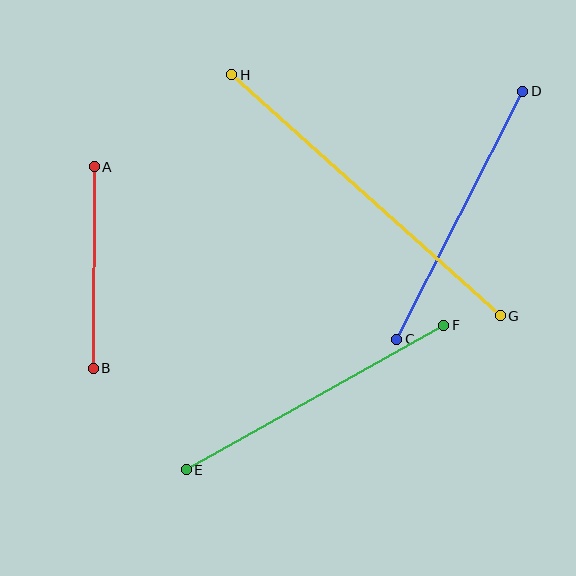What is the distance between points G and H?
The distance is approximately 361 pixels.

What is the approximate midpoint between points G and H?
The midpoint is at approximately (366, 195) pixels.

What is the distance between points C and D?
The distance is approximately 278 pixels.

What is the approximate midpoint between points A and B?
The midpoint is at approximately (94, 268) pixels.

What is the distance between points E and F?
The distance is approximately 295 pixels.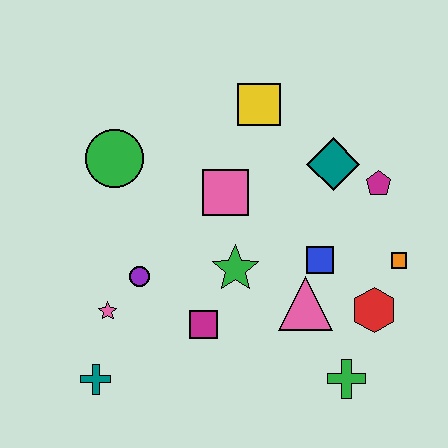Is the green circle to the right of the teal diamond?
No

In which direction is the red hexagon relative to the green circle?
The red hexagon is to the right of the green circle.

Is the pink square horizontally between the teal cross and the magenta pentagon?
Yes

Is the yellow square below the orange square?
No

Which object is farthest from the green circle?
The green cross is farthest from the green circle.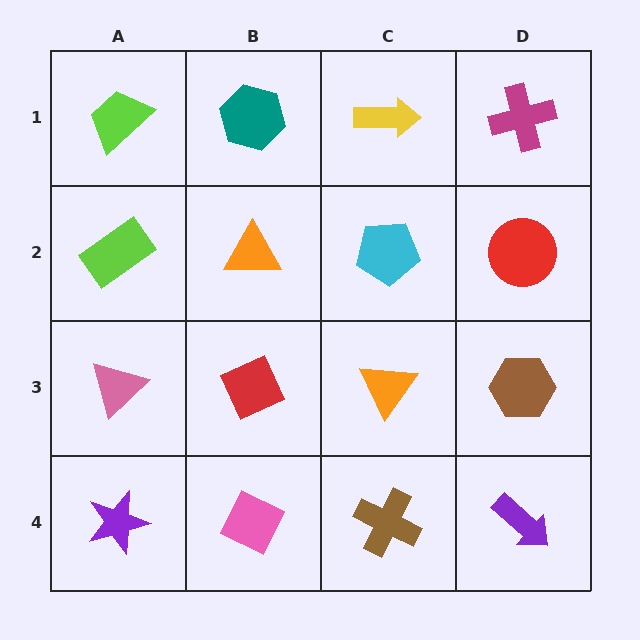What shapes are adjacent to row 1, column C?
A cyan pentagon (row 2, column C), a teal hexagon (row 1, column B), a magenta cross (row 1, column D).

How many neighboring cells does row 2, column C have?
4.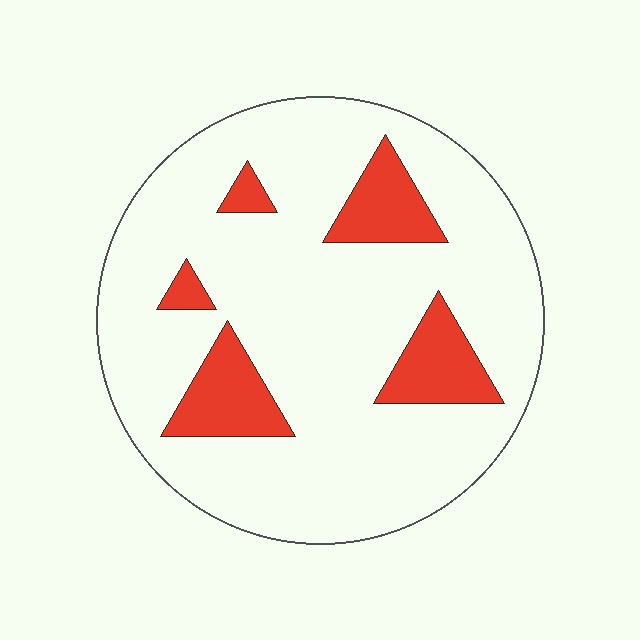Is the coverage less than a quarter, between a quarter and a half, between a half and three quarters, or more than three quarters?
Less than a quarter.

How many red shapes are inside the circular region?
5.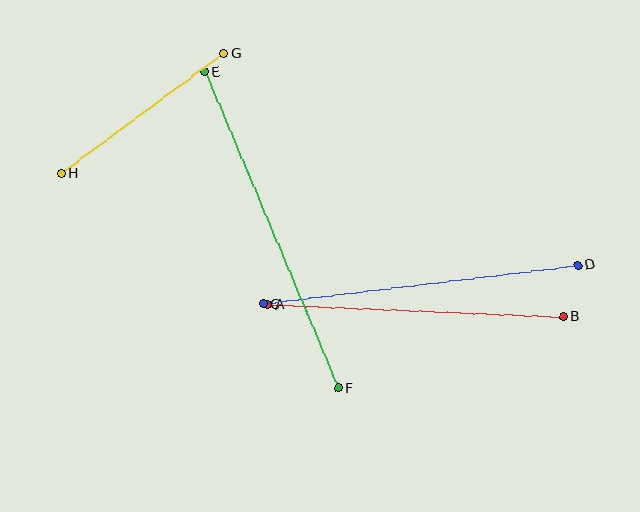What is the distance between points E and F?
The distance is approximately 343 pixels.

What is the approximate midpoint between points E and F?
The midpoint is at approximately (271, 230) pixels.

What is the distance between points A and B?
The distance is approximately 296 pixels.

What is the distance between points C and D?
The distance is approximately 317 pixels.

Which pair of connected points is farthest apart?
Points E and F are farthest apart.